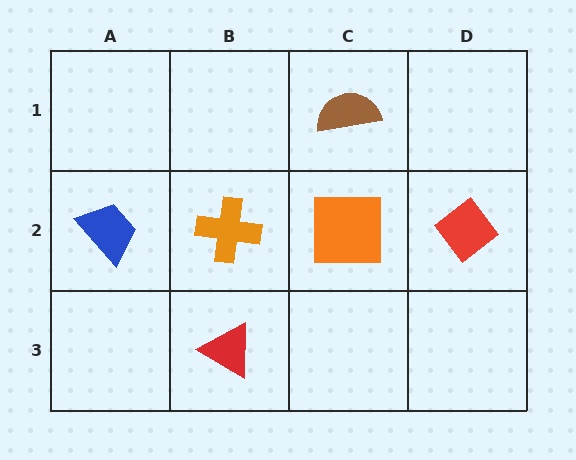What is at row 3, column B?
A red triangle.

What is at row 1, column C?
A brown semicircle.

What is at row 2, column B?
An orange cross.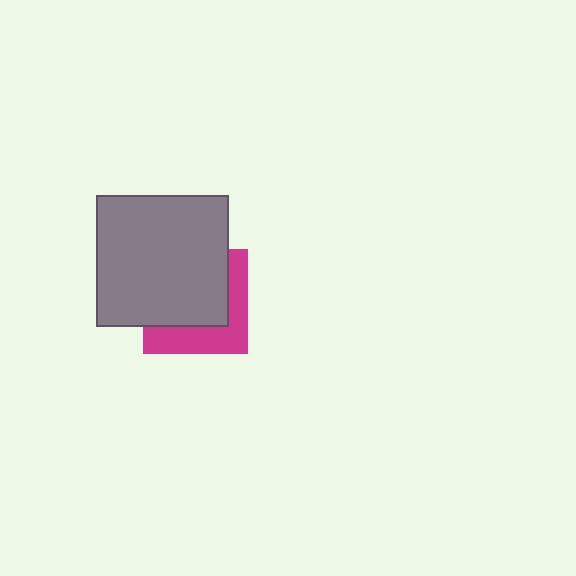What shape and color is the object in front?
The object in front is a gray square.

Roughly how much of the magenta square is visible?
A small part of it is visible (roughly 38%).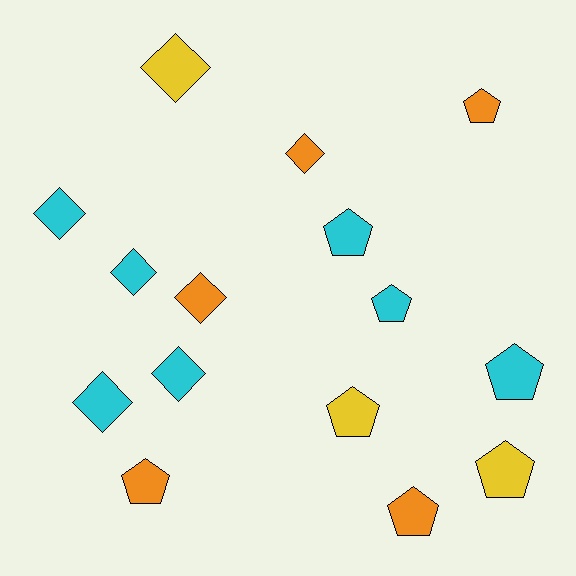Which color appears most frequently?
Cyan, with 7 objects.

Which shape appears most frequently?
Pentagon, with 8 objects.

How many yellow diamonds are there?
There is 1 yellow diamond.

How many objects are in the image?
There are 15 objects.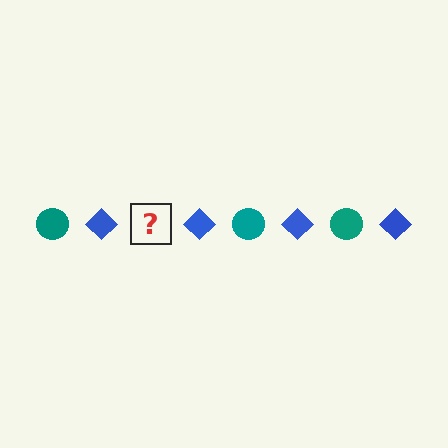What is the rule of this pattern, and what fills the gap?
The rule is that the pattern alternates between teal circle and blue diamond. The gap should be filled with a teal circle.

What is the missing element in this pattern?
The missing element is a teal circle.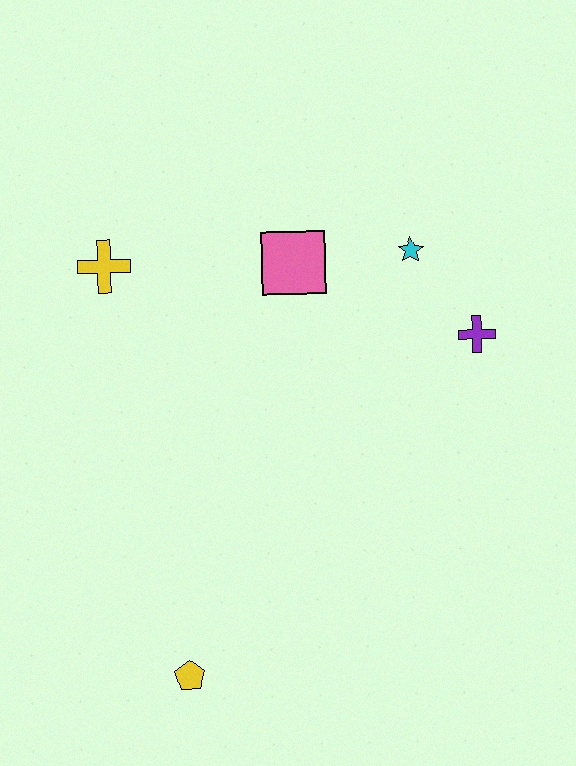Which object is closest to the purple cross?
The cyan star is closest to the purple cross.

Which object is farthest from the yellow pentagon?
The cyan star is farthest from the yellow pentagon.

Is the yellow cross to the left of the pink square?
Yes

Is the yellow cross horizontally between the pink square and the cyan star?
No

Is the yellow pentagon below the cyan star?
Yes